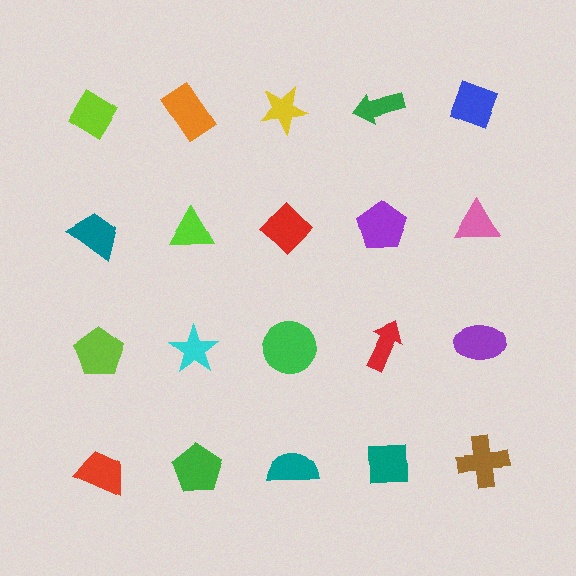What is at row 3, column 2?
A cyan star.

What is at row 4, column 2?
A green pentagon.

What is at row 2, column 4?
A purple pentagon.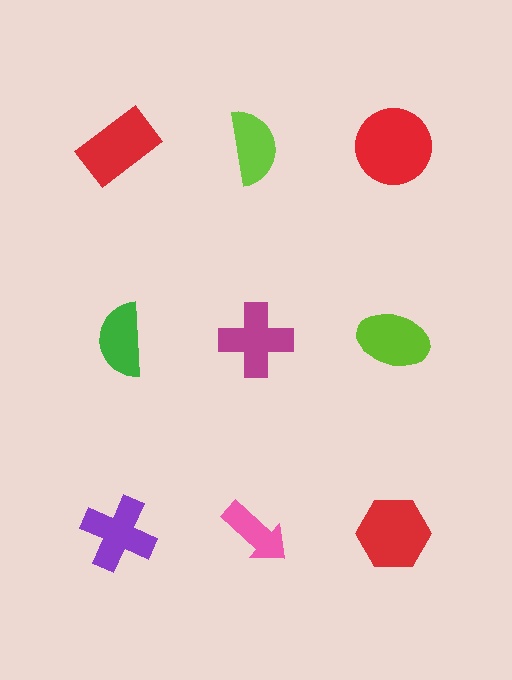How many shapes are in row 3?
3 shapes.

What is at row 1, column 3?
A red circle.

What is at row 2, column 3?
A lime ellipse.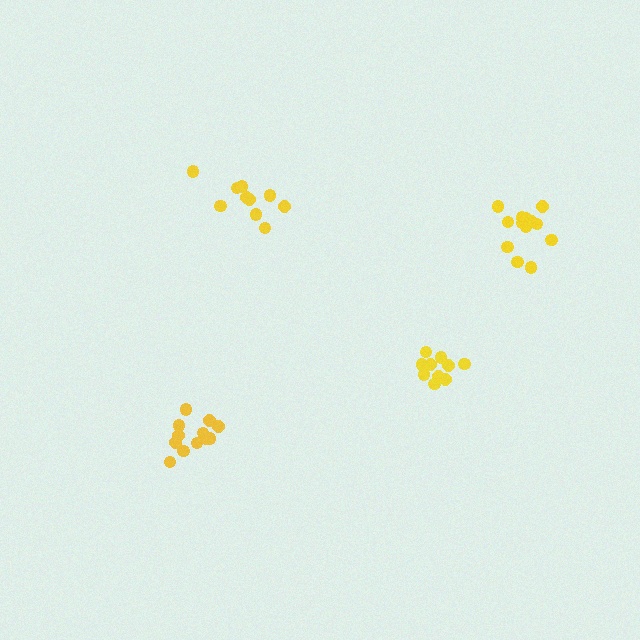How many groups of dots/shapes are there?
There are 4 groups.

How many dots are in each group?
Group 1: 10 dots, Group 2: 12 dots, Group 3: 14 dots, Group 4: 10 dots (46 total).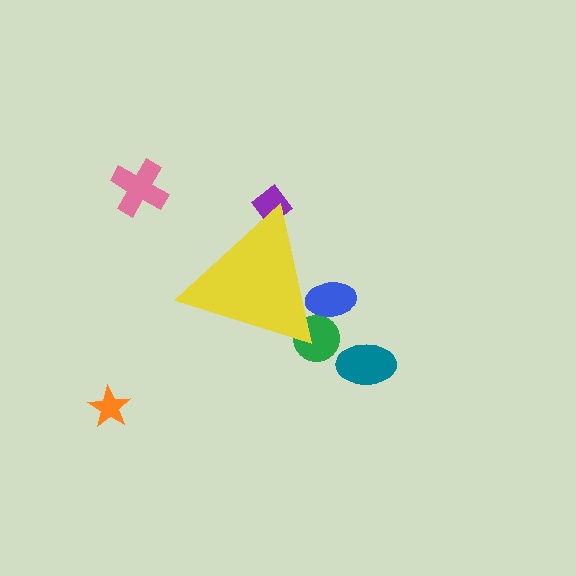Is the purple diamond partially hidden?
Yes, the purple diamond is partially hidden behind the yellow triangle.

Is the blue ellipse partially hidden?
Yes, the blue ellipse is partially hidden behind the yellow triangle.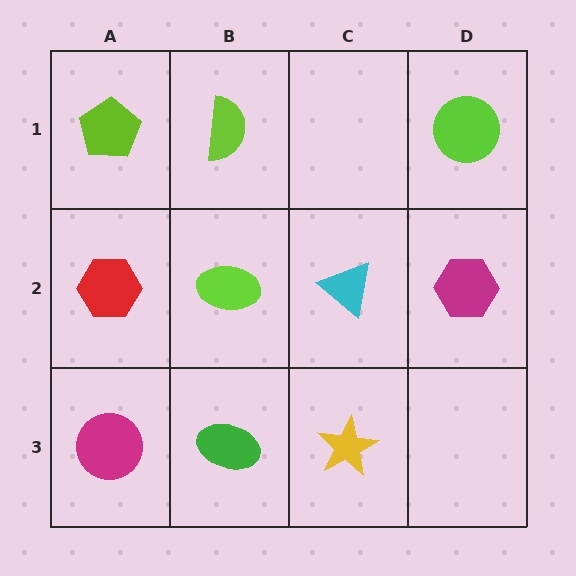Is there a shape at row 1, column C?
No, that cell is empty.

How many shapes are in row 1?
3 shapes.